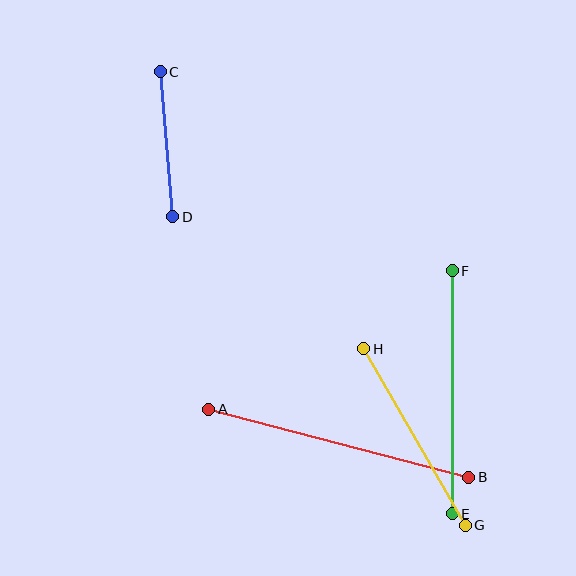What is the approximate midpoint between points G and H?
The midpoint is at approximately (415, 437) pixels.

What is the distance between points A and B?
The distance is approximately 269 pixels.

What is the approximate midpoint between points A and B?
The midpoint is at approximately (339, 443) pixels.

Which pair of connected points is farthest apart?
Points A and B are farthest apart.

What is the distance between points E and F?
The distance is approximately 243 pixels.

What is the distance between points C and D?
The distance is approximately 146 pixels.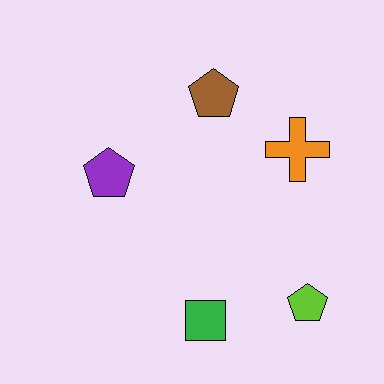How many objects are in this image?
There are 5 objects.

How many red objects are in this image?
There are no red objects.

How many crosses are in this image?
There is 1 cross.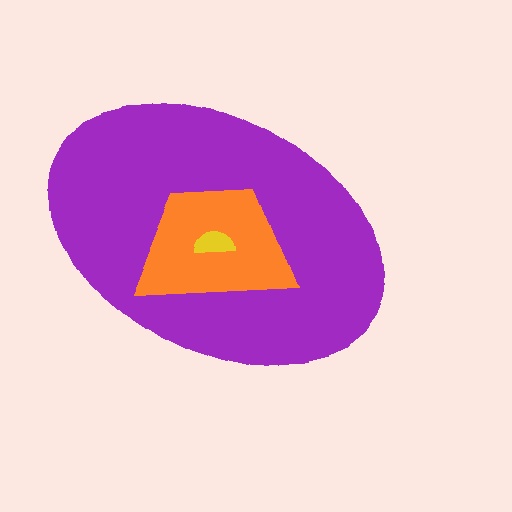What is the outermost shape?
The purple ellipse.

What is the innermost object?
The yellow semicircle.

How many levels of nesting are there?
3.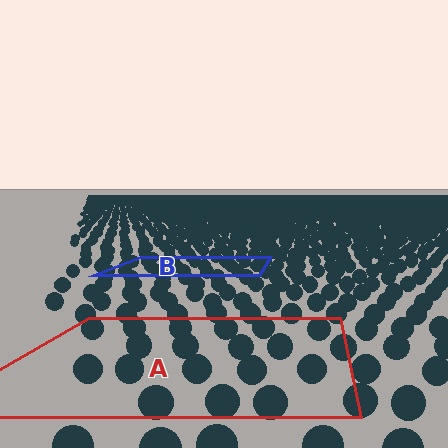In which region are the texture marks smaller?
The texture marks are smaller in region B, because it is farther away.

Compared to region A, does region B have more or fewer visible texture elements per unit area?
Region B has more texture elements per unit area — they are packed more densely because it is farther away.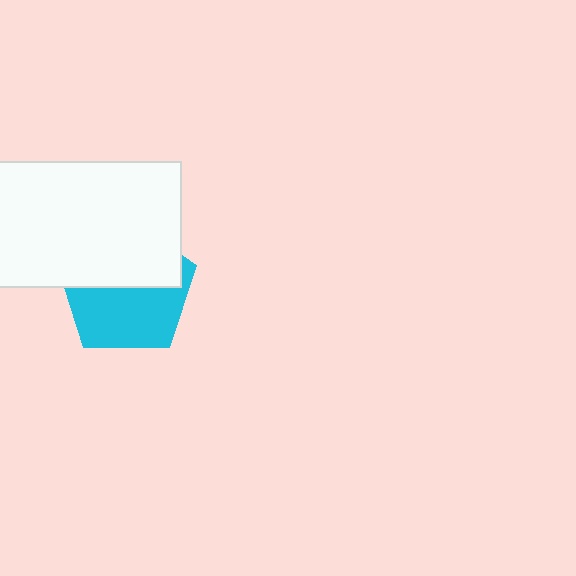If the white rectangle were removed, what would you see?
You would see the complete cyan pentagon.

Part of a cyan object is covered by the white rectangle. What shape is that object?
It is a pentagon.